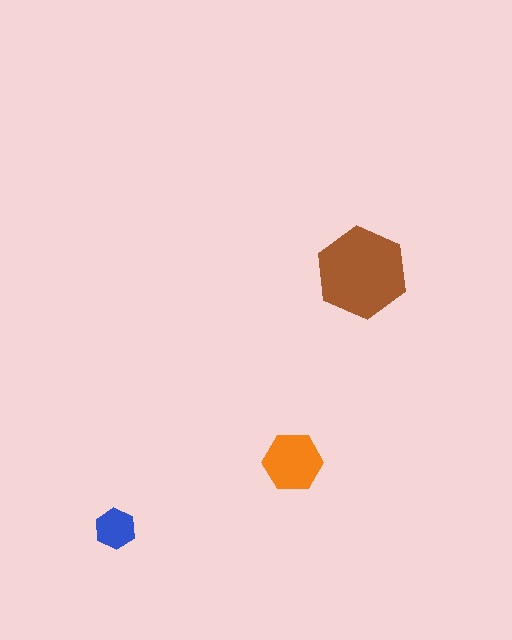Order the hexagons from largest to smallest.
the brown one, the orange one, the blue one.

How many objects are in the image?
There are 3 objects in the image.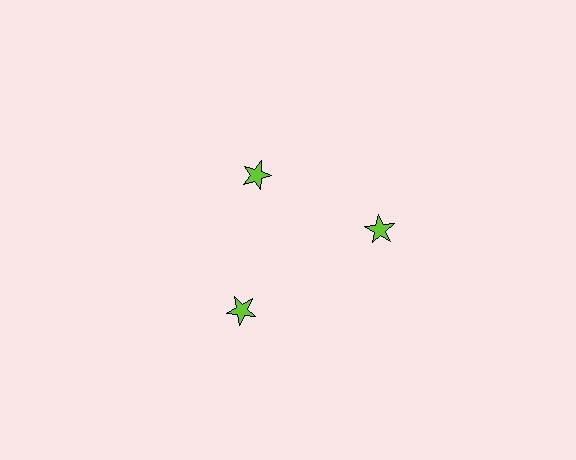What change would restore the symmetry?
The symmetry would be restored by moving it outward, back onto the ring so that all 3 stars sit at equal angles and equal distance from the center.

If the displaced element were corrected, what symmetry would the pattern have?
It would have 3-fold rotational symmetry — the pattern would map onto itself every 120 degrees.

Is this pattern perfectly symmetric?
No. The 3 lime stars are arranged in a ring, but one element near the 11 o'clock position is pulled inward toward the center, breaking the 3-fold rotational symmetry.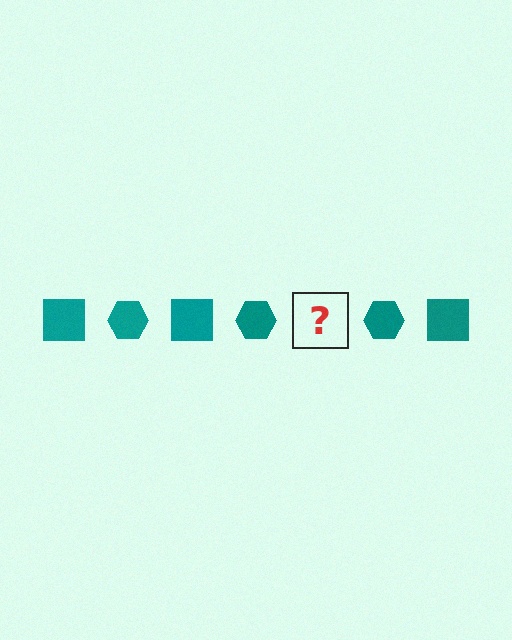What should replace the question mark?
The question mark should be replaced with a teal square.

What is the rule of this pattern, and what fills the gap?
The rule is that the pattern cycles through square, hexagon shapes in teal. The gap should be filled with a teal square.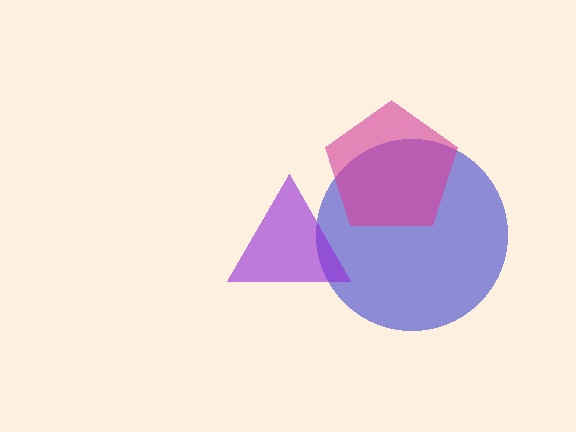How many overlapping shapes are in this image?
There are 3 overlapping shapes in the image.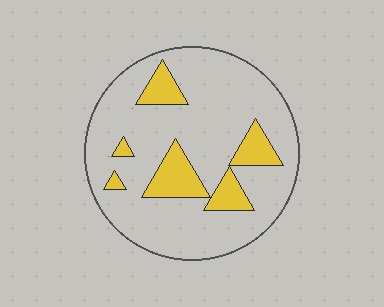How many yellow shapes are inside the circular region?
6.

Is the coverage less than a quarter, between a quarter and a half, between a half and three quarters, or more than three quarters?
Less than a quarter.